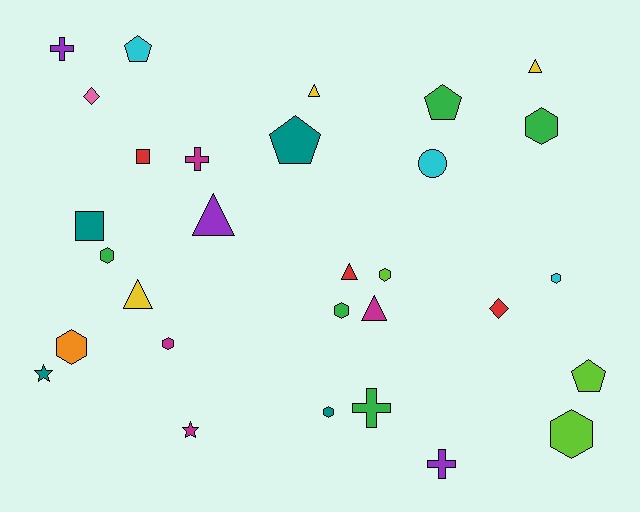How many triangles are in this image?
There are 6 triangles.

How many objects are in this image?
There are 30 objects.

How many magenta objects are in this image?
There are 4 magenta objects.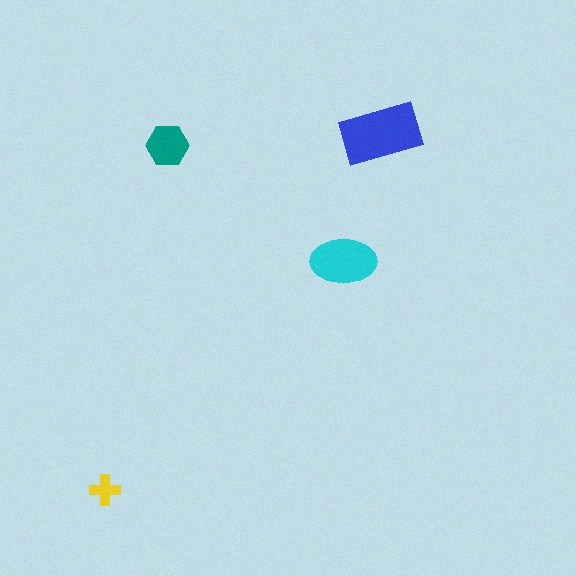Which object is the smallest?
The yellow cross.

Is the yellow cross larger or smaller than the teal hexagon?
Smaller.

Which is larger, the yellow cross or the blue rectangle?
The blue rectangle.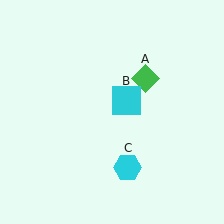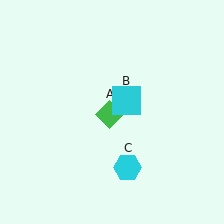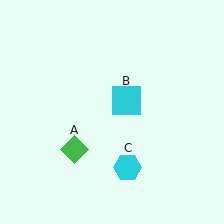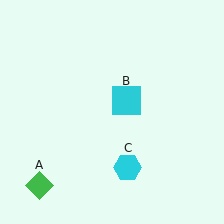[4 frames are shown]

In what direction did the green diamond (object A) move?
The green diamond (object A) moved down and to the left.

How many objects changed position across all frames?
1 object changed position: green diamond (object A).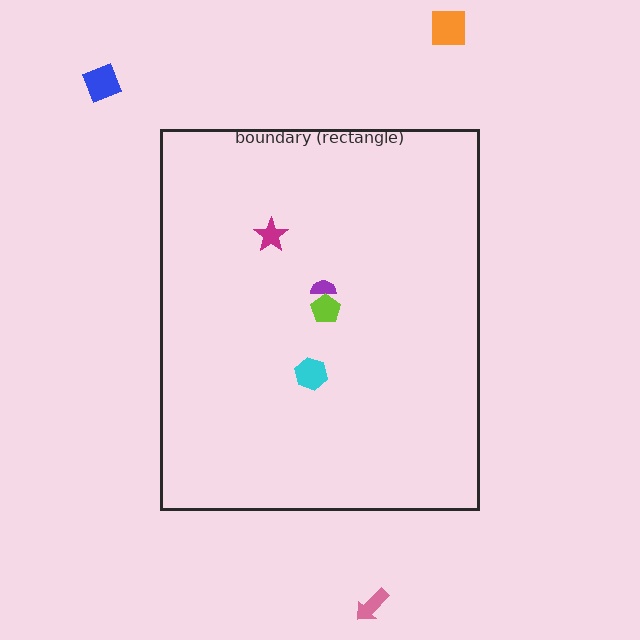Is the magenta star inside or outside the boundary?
Inside.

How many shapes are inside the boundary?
4 inside, 3 outside.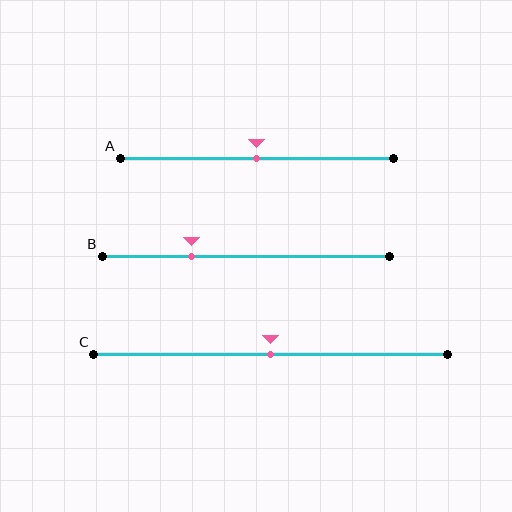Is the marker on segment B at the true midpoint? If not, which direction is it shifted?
No, the marker on segment B is shifted to the left by about 19% of the segment length.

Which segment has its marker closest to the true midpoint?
Segment A has its marker closest to the true midpoint.